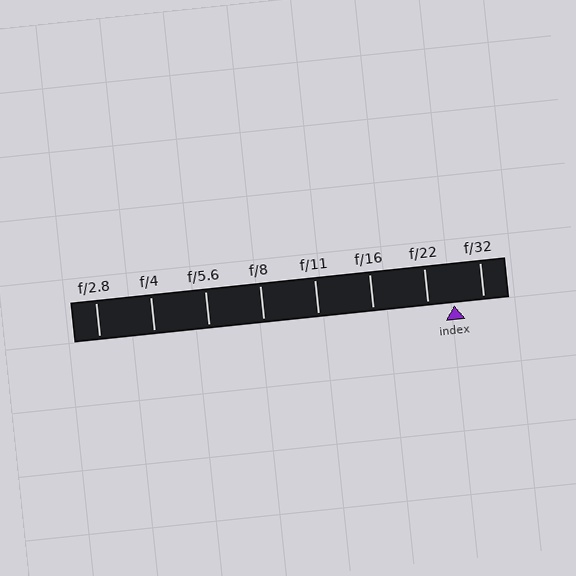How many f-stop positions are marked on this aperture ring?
There are 8 f-stop positions marked.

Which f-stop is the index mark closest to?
The index mark is closest to f/22.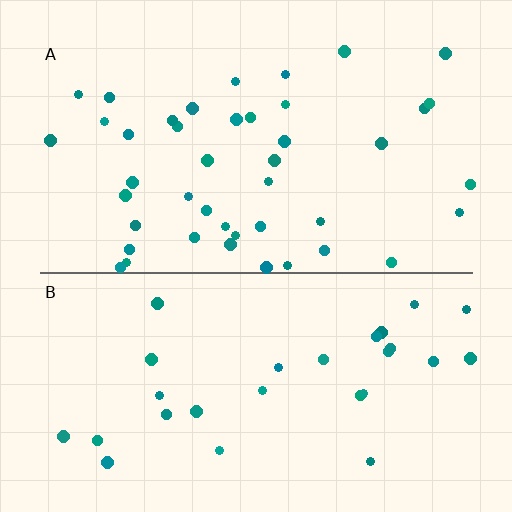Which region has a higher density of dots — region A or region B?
A (the top).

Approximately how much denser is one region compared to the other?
Approximately 1.6× — region A over region B.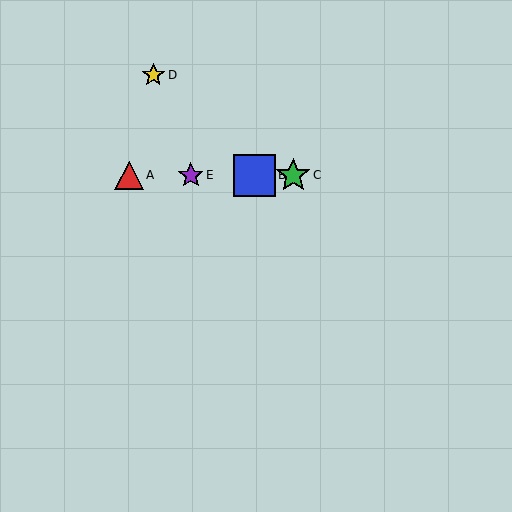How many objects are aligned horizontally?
4 objects (A, B, C, E) are aligned horizontally.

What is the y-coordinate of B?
Object B is at y≈175.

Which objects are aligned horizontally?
Objects A, B, C, E are aligned horizontally.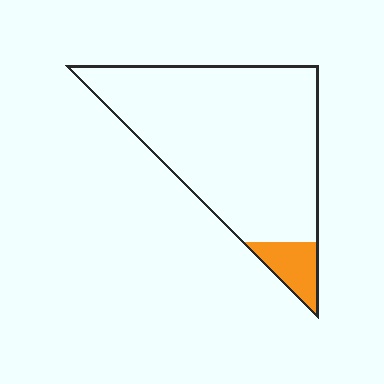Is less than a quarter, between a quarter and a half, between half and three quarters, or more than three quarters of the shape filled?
Less than a quarter.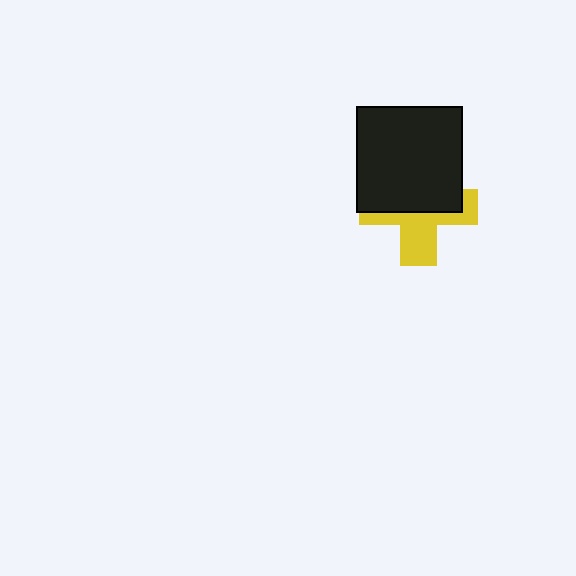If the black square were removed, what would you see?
You would see the complete yellow cross.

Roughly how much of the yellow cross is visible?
A small part of it is visible (roughly 44%).